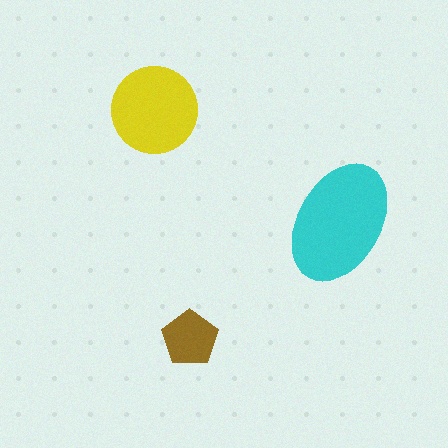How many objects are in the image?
There are 3 objects in the image.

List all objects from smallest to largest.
The brown pentagon, the yellow circle, the cyan ellipse.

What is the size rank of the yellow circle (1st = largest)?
2nd.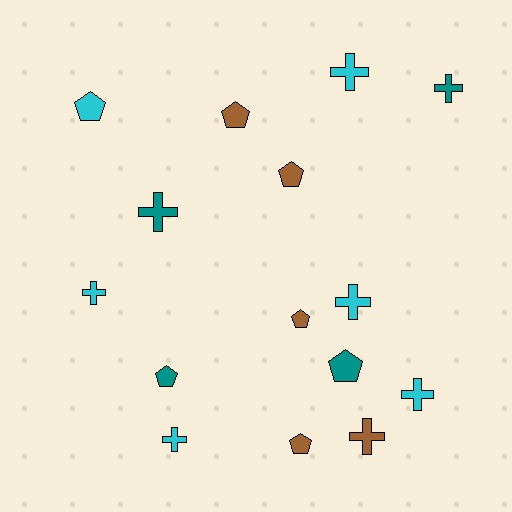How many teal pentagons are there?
There are 2 teal pentagons.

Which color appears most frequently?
Cyan, with 6 objects.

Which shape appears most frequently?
Cross, with 8 objects.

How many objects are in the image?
There are 15 objects.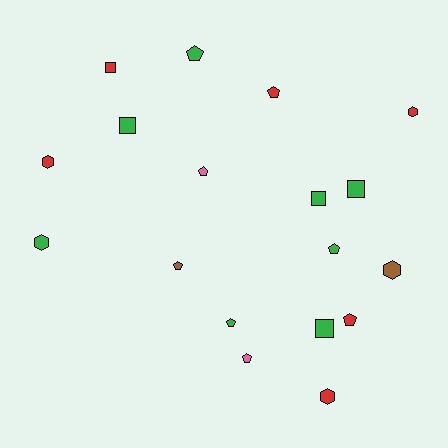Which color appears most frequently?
Green, with 8 objects.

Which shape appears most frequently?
Pentagon, with 8 objects.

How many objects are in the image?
There are 18 objects.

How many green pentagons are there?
There are 3 green pentagons.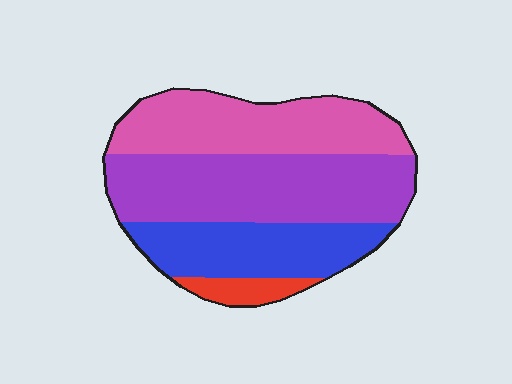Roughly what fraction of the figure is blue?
Blue covers about 25% of the figure.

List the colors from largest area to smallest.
From largest to smallest: purple, pink, blue, red.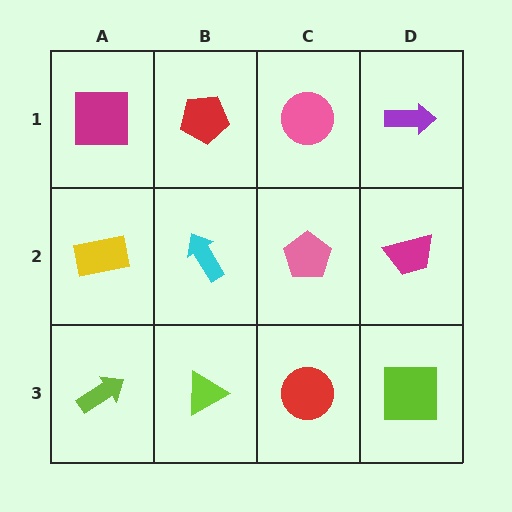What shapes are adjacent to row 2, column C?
A pink circle (row 1, column C), a red circle (row 3, column C), a cyan arrow (row 2, column B), a magenta trapezoid (row 2, column D).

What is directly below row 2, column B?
A lime triangle.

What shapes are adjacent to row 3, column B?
A cyan arrow (row 2, column B), a lime arrow (row 3, column A), a red circle (row 3, column C).